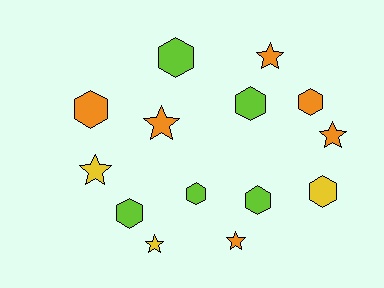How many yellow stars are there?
There are 2 yellow stars.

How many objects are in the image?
There are 14 objects.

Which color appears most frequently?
Orange, with 6 objects.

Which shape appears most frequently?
Hexagon, with 8 objects.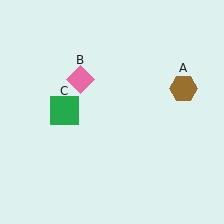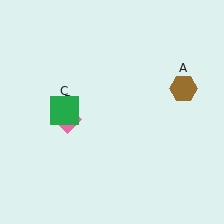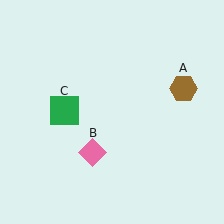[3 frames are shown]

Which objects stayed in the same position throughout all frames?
Brown hexagon (object A) and green square (object C) remained stationary.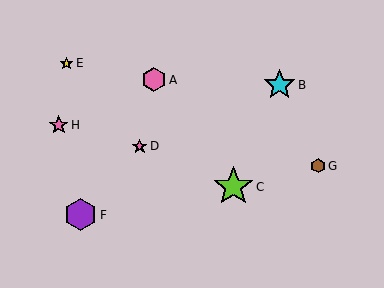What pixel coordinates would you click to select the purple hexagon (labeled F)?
Click at (81, 215) to select the purple hexagon F.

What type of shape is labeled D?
Shape D is a pink star.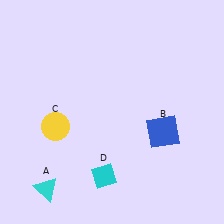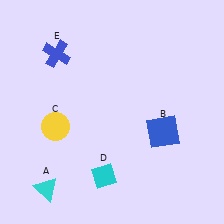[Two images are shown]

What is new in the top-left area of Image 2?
A blue cross (E) was added in the top-left area of Image 2.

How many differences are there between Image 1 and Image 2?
There is 1 difference between the two images.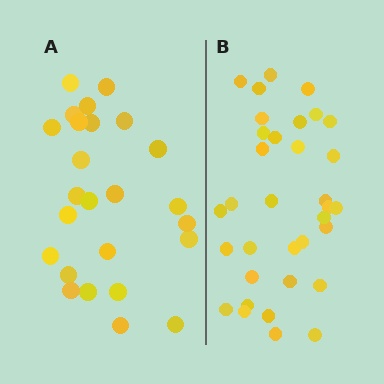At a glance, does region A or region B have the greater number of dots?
Region B (the right region) has more dots.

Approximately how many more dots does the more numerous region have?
Region B has roughly 8 or so more dots than region A.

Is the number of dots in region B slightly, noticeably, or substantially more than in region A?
Region B has noticeably more, but not dramatically so. The ratio is roughly 1.4 to 1.